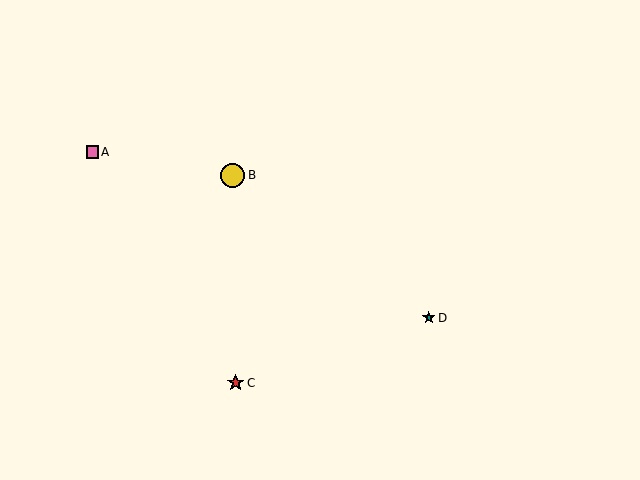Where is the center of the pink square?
The center of the pink square is at (92, 152).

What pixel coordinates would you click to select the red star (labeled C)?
Click at (236, 383) to select the red star C.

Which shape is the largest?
The yellow circle (labeled B) is the largest.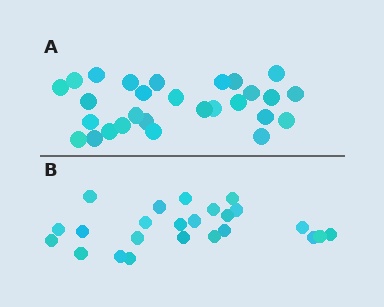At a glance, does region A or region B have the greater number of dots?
Region A (the top region) has more dots.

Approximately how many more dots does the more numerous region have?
Region A has about 4 more dots than region B.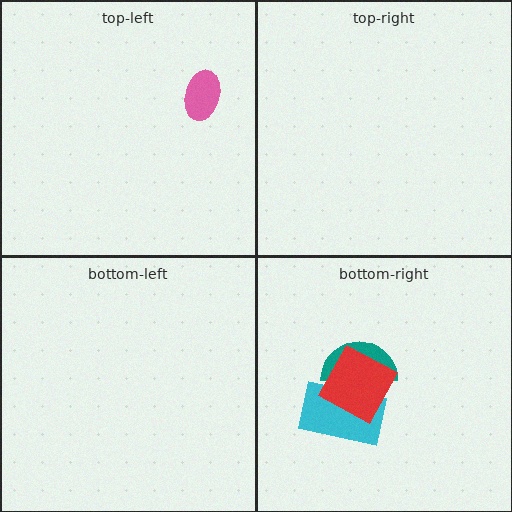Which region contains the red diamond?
The bottom-right region.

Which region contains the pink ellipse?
The top-left region.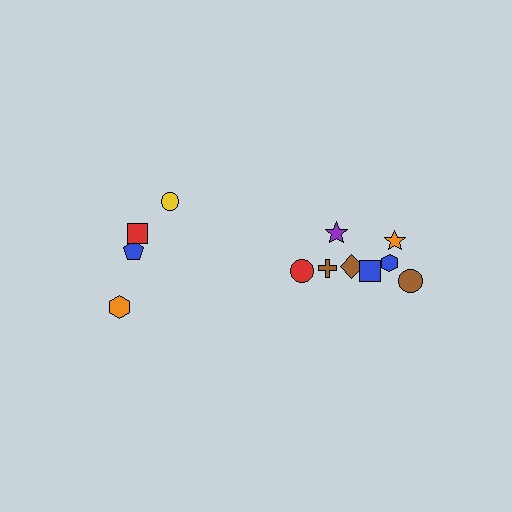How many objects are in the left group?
There are 4 objects.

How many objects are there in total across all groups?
There are 12 objects.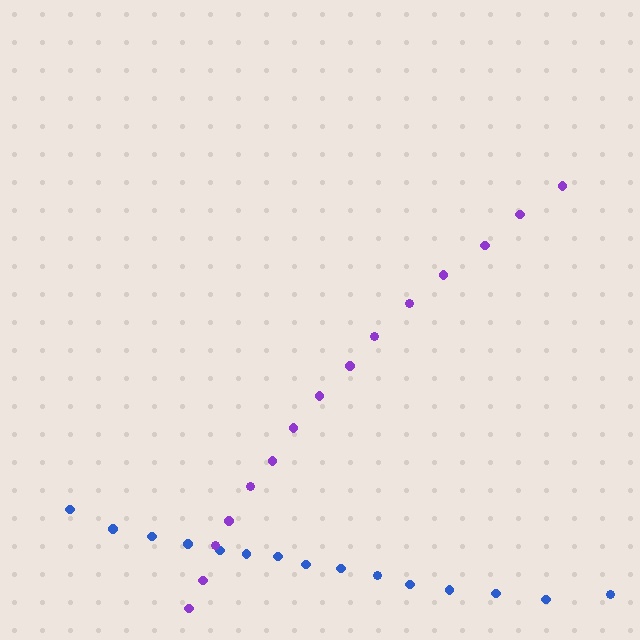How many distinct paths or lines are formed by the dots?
There are 2 distinct paths.